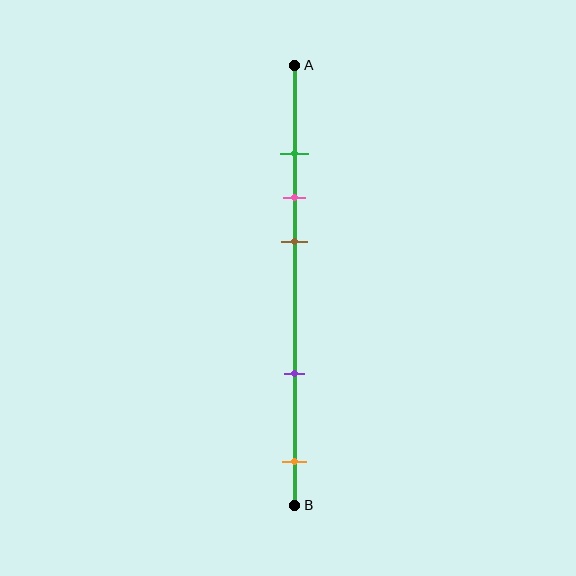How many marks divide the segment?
There are 5 marks dividing the segment.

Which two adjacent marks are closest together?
The green and pink marks are the closest adjacent pair.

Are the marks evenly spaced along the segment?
No, the marks are not evenly spaced.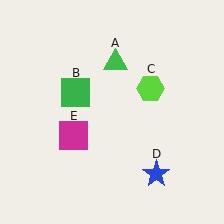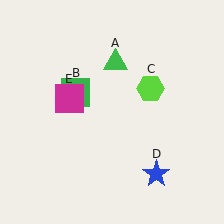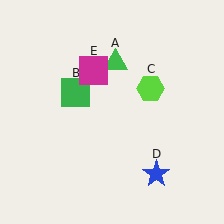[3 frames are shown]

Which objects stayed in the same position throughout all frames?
Green triangle (object A) and green square (object B) and lime hexagon (object C) and blue star (object D) remained stationary.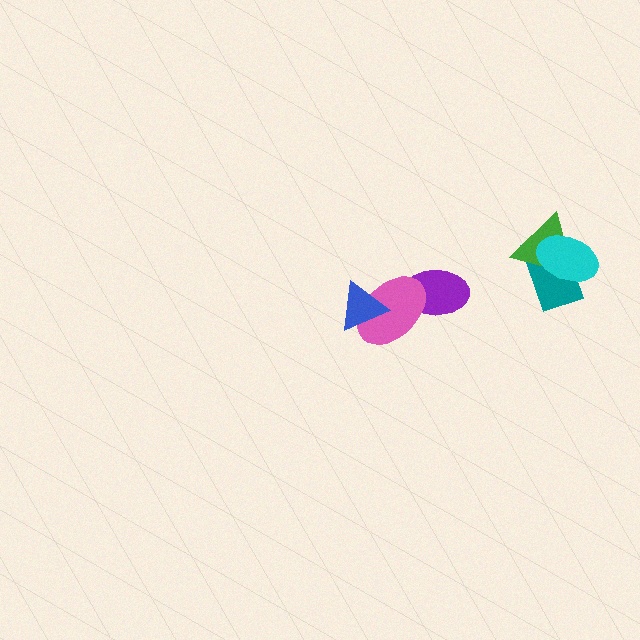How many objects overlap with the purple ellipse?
1 object overlaps with the purple ellipse.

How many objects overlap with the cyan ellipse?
2 objects overlap with the cyan ellipse.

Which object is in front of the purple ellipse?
The pink ellipse is in front of the purple ellipse.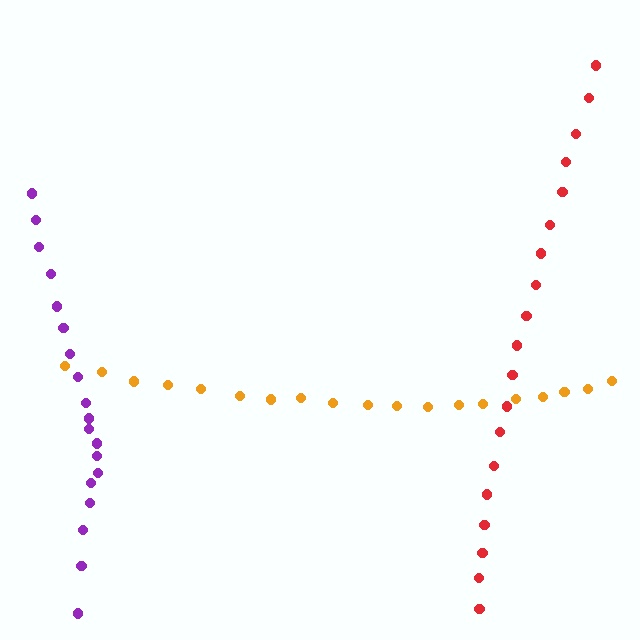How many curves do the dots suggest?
There are 3 distinct paths.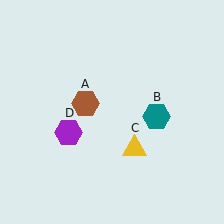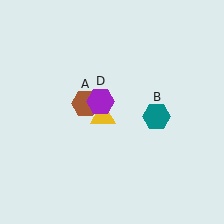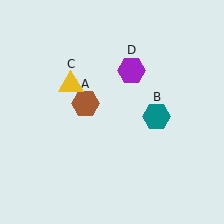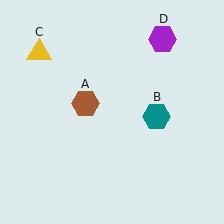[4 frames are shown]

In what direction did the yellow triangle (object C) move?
The yellow triangle (object C) moved up and to the left.